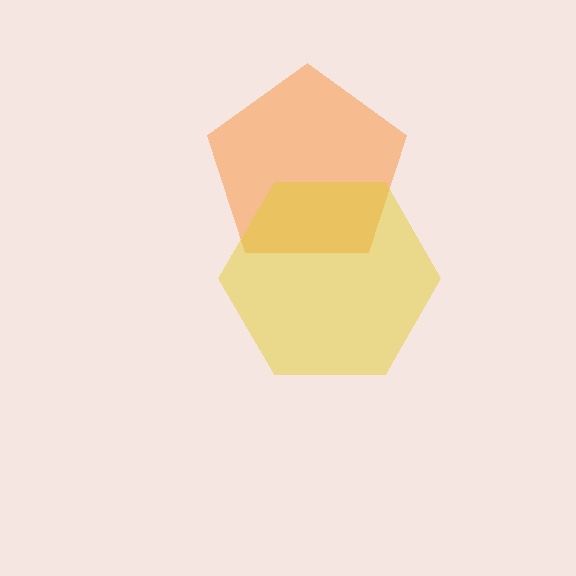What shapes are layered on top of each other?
The layered shapes are: an orange pentagon, a yellow hexagon.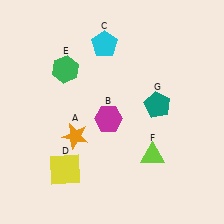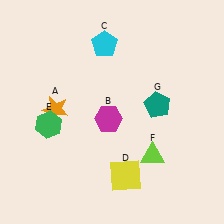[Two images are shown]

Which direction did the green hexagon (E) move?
The green hexagon (E) moved down.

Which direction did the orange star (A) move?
The orange star (A) moved up.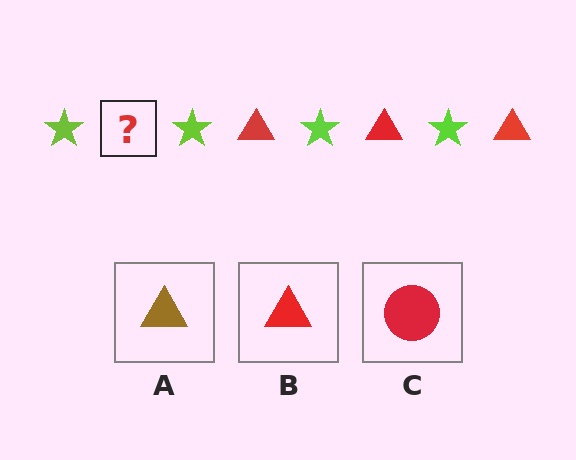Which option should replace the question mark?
Option B.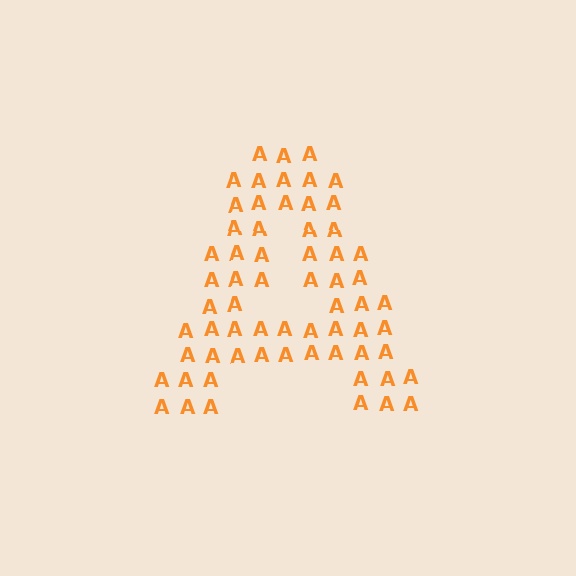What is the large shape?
The large shape is the letter A.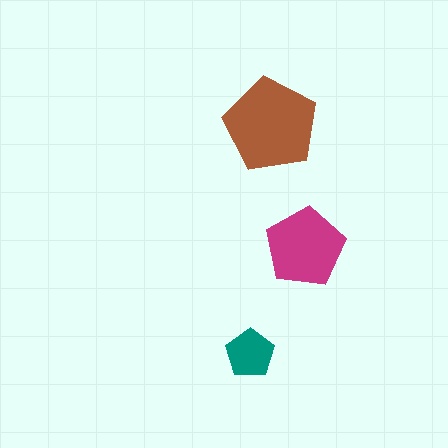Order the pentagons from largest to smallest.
the brown one, the magenta one, the teal one.